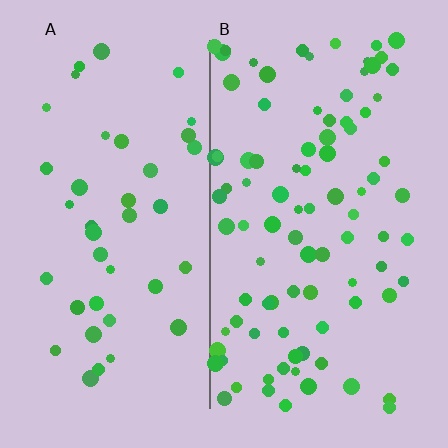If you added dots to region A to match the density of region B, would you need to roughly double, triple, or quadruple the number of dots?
Approximately double.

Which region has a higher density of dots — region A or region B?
B (the right).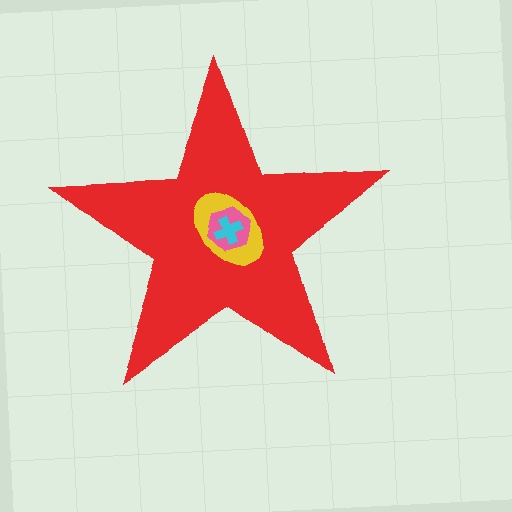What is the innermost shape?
The cyan cross.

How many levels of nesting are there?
4.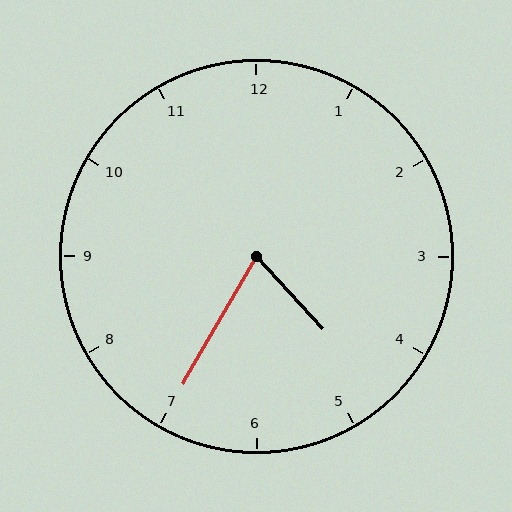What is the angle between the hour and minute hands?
Approximately 72 degrees.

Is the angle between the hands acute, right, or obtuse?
It is acute.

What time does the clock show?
4:35.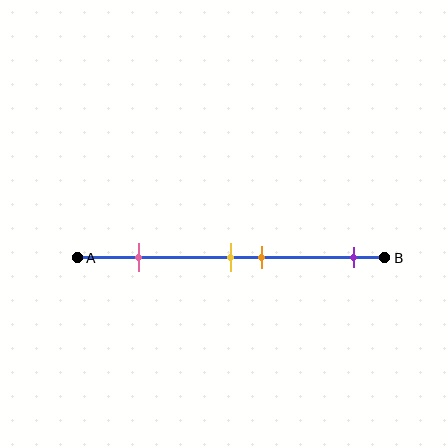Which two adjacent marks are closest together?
The yellow and orange marks are the closest adjacent pair.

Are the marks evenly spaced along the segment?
No, the marks are not evenly spaced.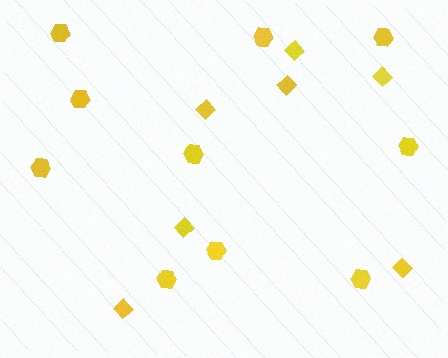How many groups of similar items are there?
There are 2 groups: one group of hexagons (10) and one group of diamonds (7).